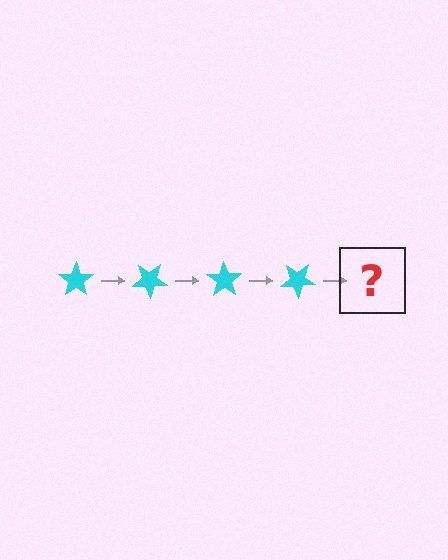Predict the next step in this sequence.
The next step is a cyan star rotated 140 degrees.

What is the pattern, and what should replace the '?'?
The pattern is that the star rotates 35 degrees each step. The '?' should be a cyan star rotated 140 degrees.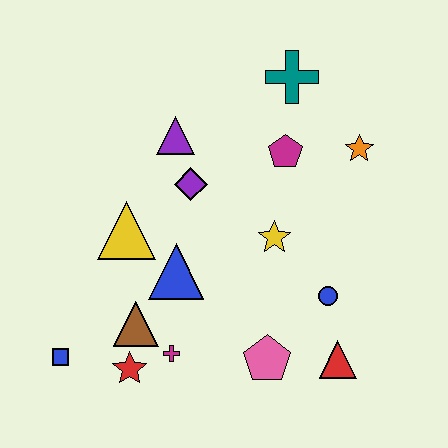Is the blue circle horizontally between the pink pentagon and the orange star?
Yes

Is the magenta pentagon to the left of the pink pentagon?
No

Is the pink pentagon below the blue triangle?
Yes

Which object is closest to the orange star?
The magenta pentagon is closest to the orange star.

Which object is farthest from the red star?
The teal cross is farthest from the red star.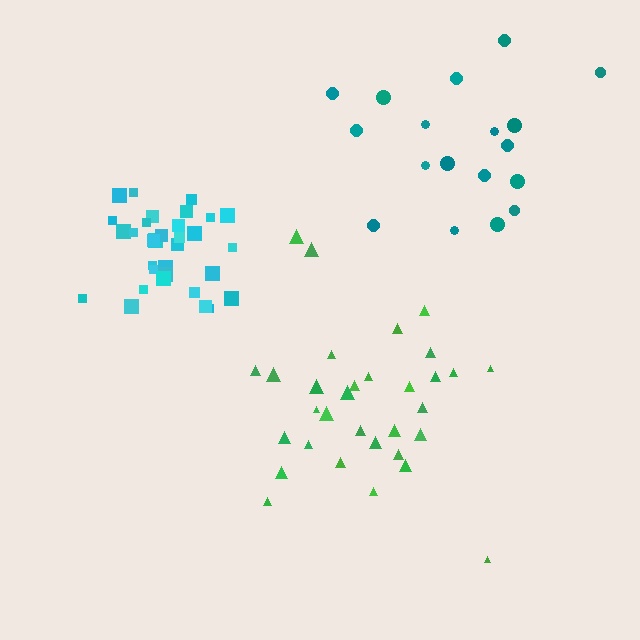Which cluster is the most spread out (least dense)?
Teal.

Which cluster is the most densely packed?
Cyan.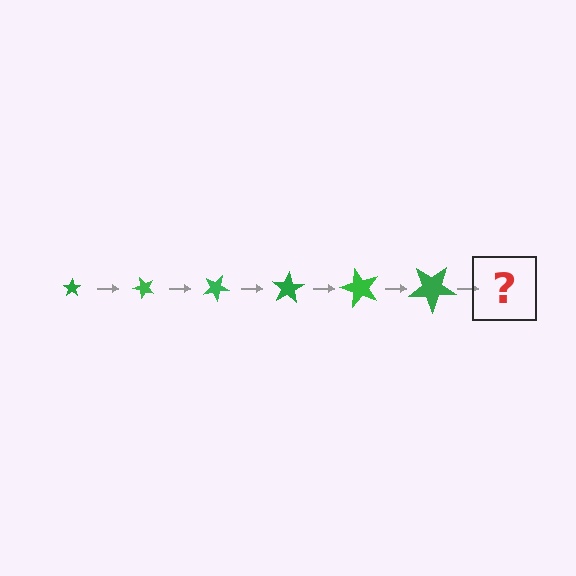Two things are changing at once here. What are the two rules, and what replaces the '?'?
The two rules are that the star grows larger each step and it rotates 50 degrees each step. The '?' should be a star, larger than the previous one and rotated 300 degrees from the start.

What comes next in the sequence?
The next element should be a star, larger than the previous one and rotated 300 degrees from the start.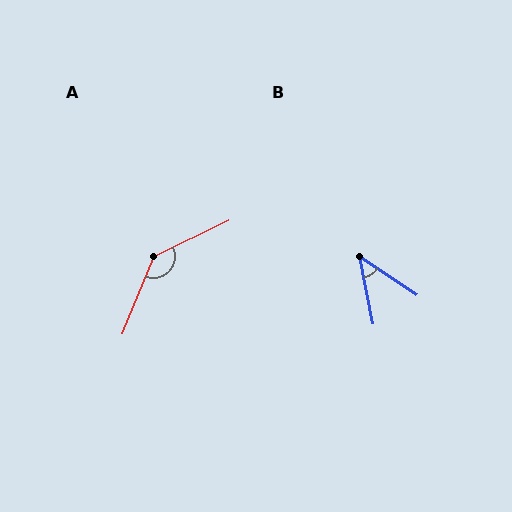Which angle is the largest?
A, at approximately 138 degrees.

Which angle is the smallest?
B, at approximately 45 degrees.